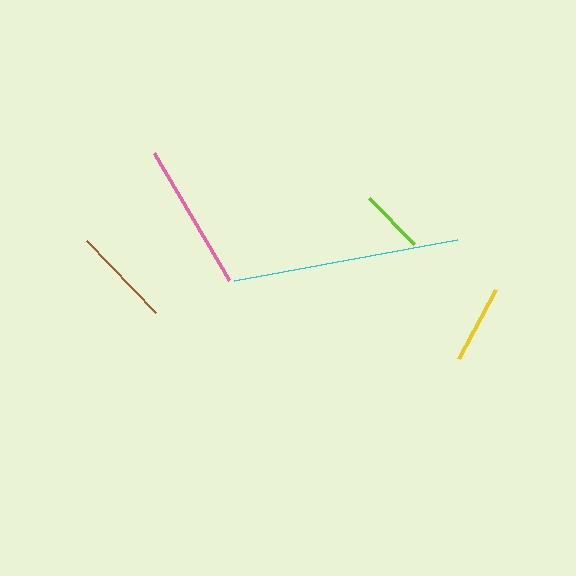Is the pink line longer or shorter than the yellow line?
The pink line is longer than the yellow line.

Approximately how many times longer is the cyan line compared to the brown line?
The cyan line is approximately 2.3 times the length of the brown line.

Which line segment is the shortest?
The lime line is the shortest at approximately 65 pixels.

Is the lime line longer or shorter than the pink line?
The pink line is longer than the lime line.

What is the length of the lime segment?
The lime segment is approximately 65 pixels long.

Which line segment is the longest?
The cyan line is the longest at approximately 227 pixels.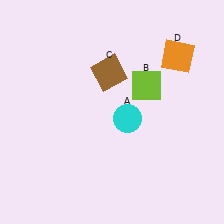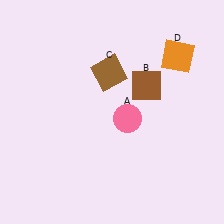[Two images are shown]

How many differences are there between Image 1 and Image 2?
There are 2 differences between the two images.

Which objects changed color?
A changed from cyan to pink. B changed from lime to brown.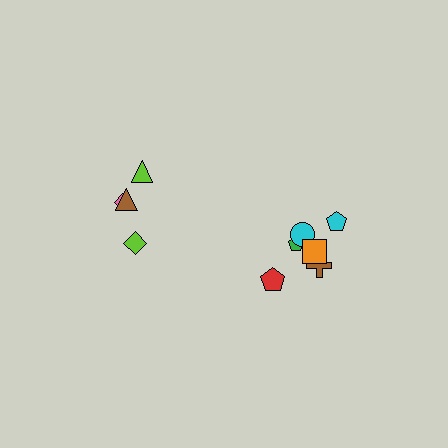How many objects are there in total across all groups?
There are 10 objects.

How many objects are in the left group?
There are 4 objects.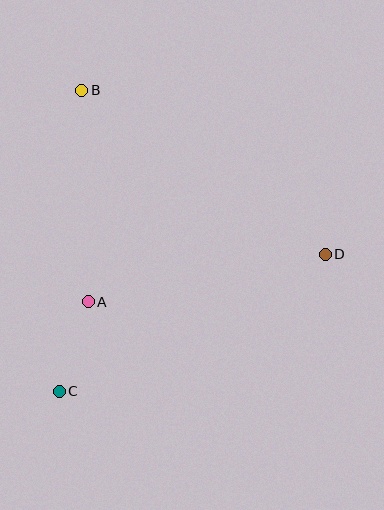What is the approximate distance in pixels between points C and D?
The distance between C and D is approximately 299 pixels.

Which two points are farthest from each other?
Points B and C are farthest from each other.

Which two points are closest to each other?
Points A and C are closest to each other.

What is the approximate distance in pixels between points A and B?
The distance between A and B is approximately 212 pixels.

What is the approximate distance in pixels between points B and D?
The distance between B and D is approximately 293 pixels.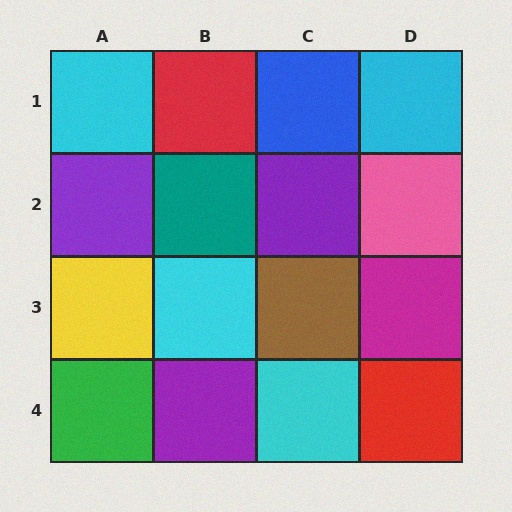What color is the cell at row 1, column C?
Blue.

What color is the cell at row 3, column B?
Cyan.